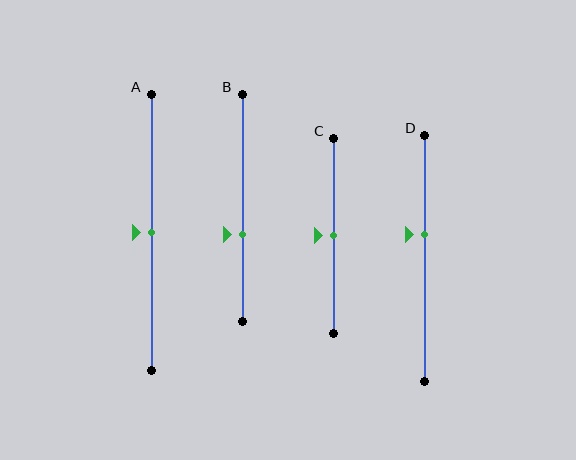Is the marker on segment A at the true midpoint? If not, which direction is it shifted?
Yes, the marker on segment A is at the true midpoint.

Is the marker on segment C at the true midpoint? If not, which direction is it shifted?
Yes, the marker on segment C is at the true midpoint.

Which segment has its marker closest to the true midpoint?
Segment A has its marker closest to the true midpoint.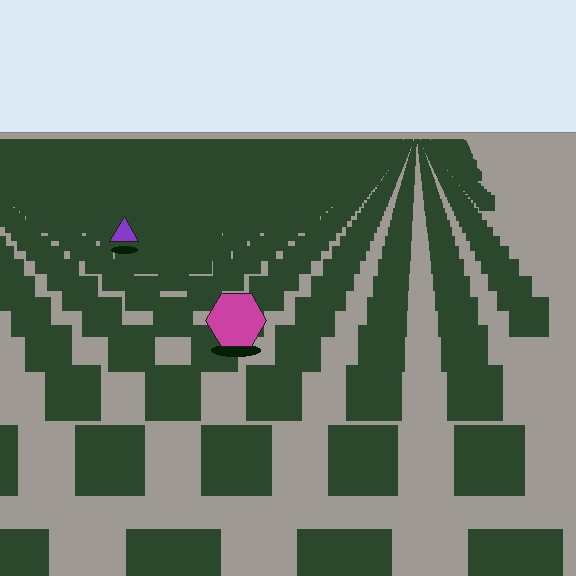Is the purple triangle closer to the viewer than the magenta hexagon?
No. The magenta hexagon is closer — you can tell from the texture gradient: the ground texture is coarser near it.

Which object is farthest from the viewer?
The purple triangle is farthest from the viewer. It appears smaller and the ground texture around it is denser.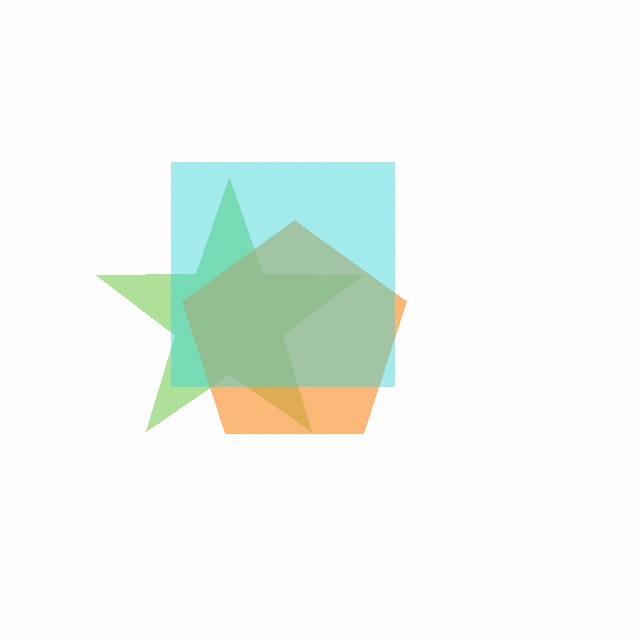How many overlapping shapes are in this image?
There are 3 overlapping shapes in the image.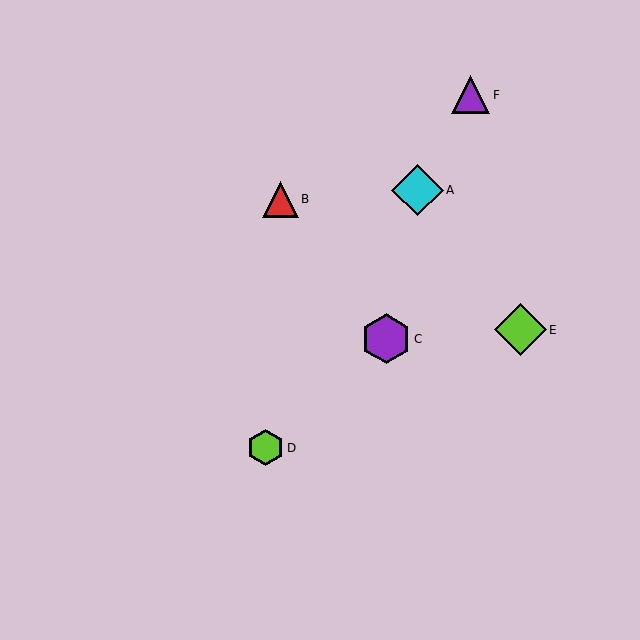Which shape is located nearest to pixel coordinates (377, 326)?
The purple hexagon (labeled C) at (386, 339) is nearest to that location.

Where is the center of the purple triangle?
The center of the purple triangle is at (471, 95).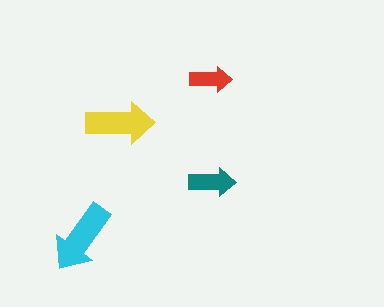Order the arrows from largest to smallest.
the cyan one, the yellow one, the teal one, the red one.